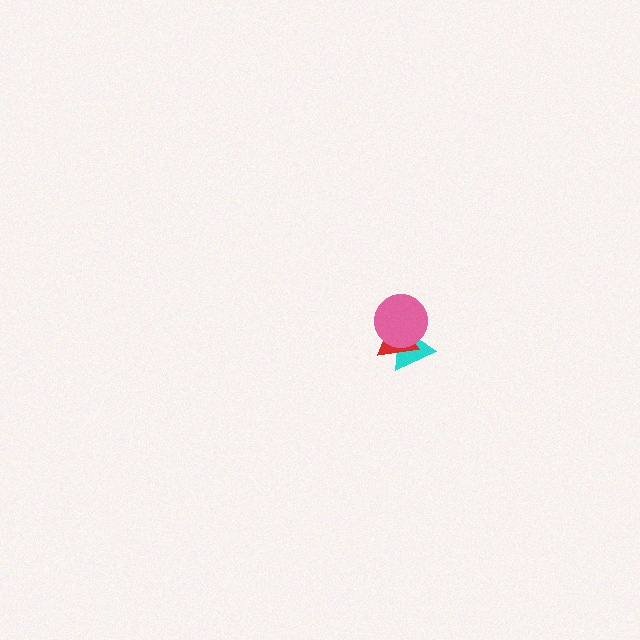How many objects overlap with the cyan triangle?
2 objects overlap with the cyan triangle.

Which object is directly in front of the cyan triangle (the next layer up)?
The red triangle is directly in front of the cyan triangle.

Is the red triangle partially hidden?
Yes, it is partially covered by another shape.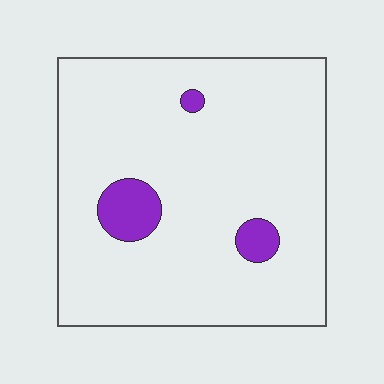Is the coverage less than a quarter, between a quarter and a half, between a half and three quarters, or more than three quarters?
Less than a quarter.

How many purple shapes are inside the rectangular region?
3.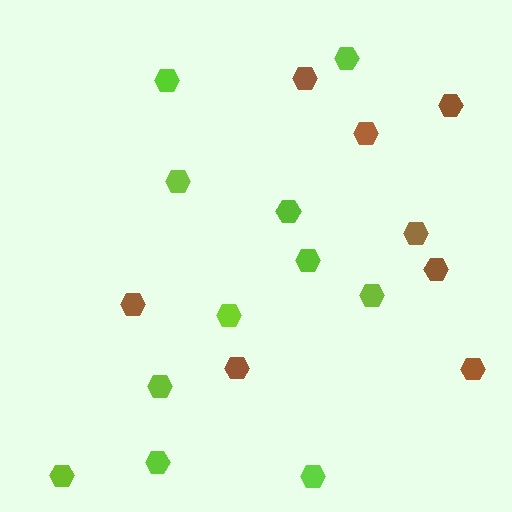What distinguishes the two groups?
There are 2 groups: one group of lime hexagons (11) and one group of brown hexagons (8).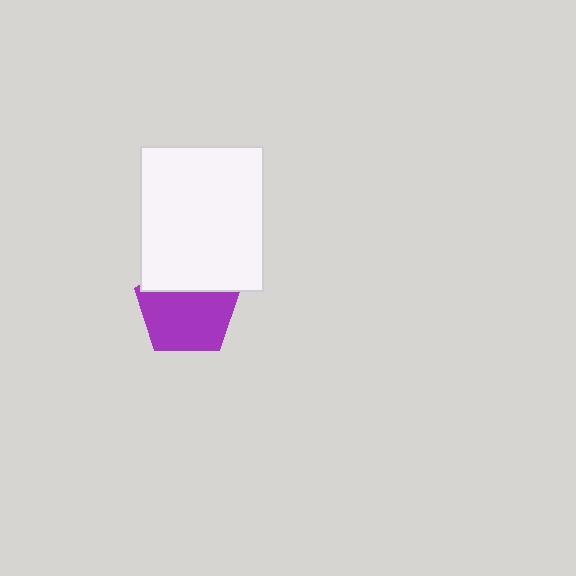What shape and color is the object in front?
The object in front is a white rectangle.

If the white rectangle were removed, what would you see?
You would see the complete purple pentagon.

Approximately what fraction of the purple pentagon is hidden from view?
Roughly 31% of the purple pentagon is hidden behind the white rectangle.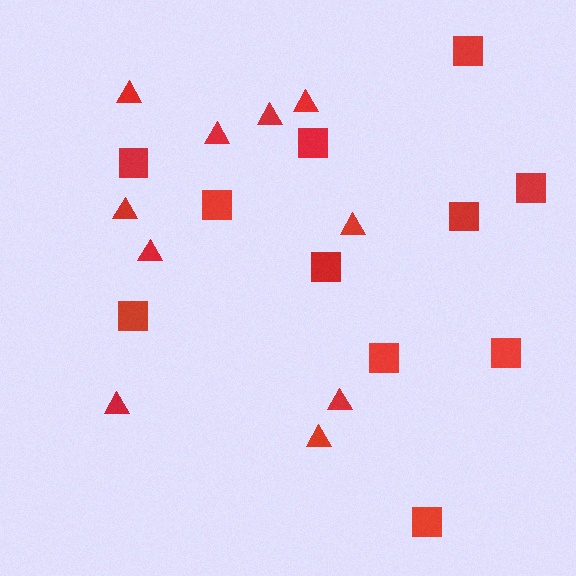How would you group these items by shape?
There are 2 groups: one group of squares (11) and one group of triangles (10).